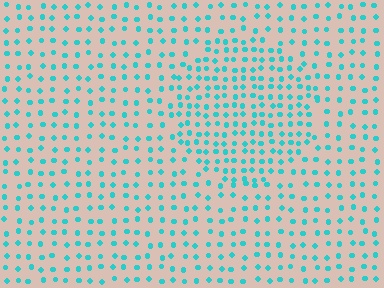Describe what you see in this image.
The image contains small cyan elements arranged at two different densities. A circle-shaped region is visible where the elements are more densely packed than the surrounding area.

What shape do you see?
I see a circle.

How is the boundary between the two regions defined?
The boundary is defined by a change in element density (approximately 1.7x ratio). All elements are the same color, size, and shape.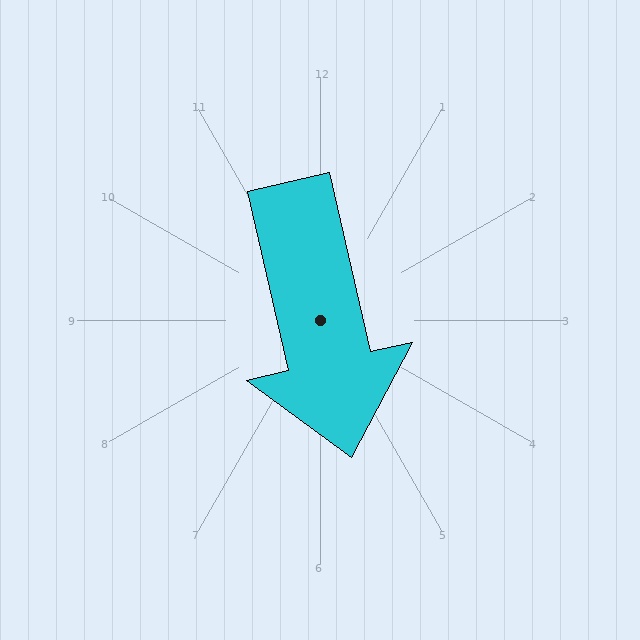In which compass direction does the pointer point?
South.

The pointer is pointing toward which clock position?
Roughly 6 o'clock.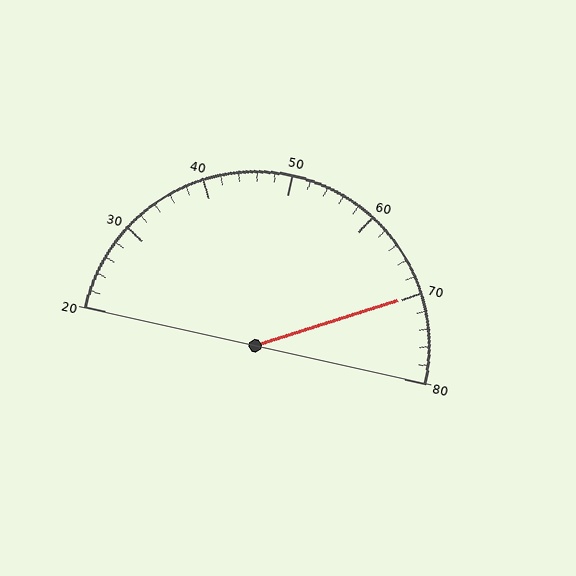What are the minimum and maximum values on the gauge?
The gauge ranges from 20 to 80.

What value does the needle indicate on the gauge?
The needle indicates approximately 70.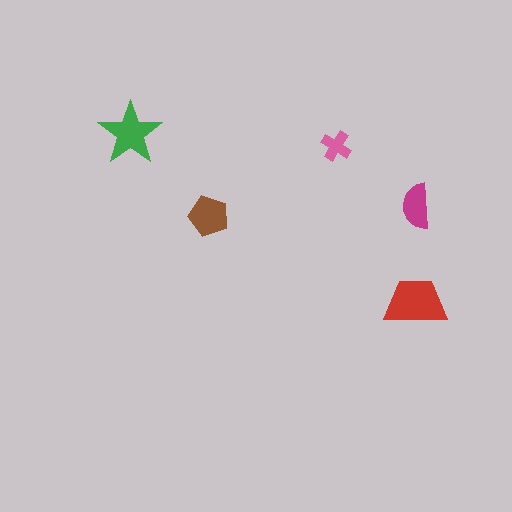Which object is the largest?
The red trapezoid.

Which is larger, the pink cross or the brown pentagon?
The brown pentagon.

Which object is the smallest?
The pink cross.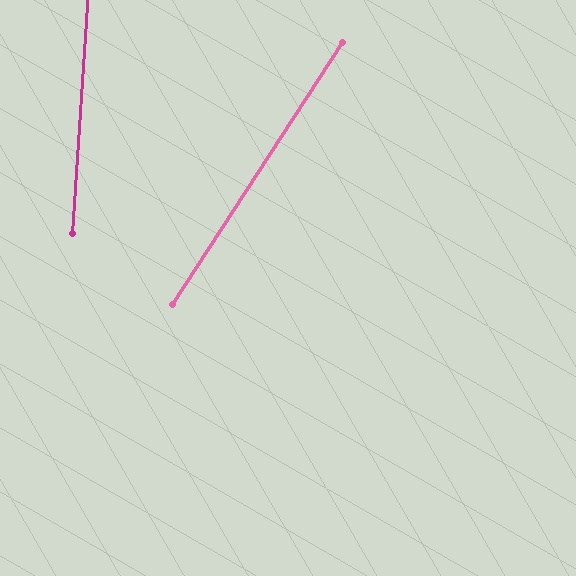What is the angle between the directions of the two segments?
Approximately 29 degrees.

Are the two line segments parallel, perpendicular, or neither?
Neither parallel nor perpendicular — they differ by about 29°.